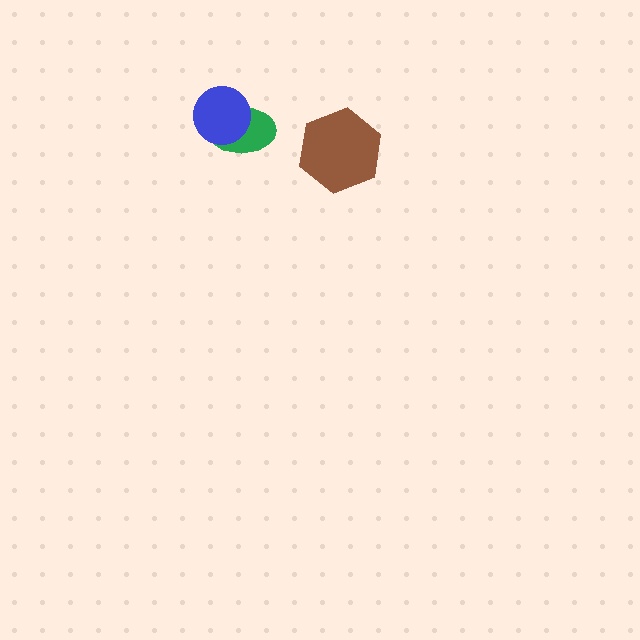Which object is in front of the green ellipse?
The blue circle is in front of the green ellipse.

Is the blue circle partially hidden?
No, no other shape covers it.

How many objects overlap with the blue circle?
1 object overlaps with the blue circle.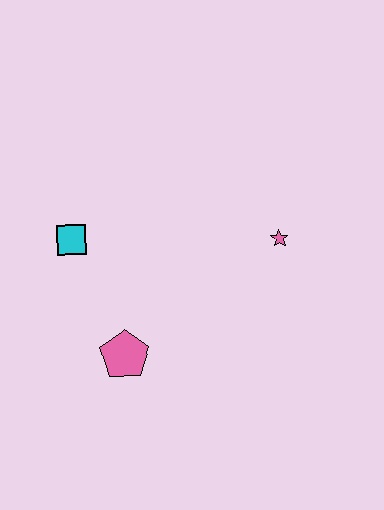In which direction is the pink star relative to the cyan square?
The pink star is to the right of the cyan square.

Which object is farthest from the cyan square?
The pink star is farthest from the cyan square.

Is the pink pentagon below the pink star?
Yes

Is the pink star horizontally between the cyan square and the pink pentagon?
No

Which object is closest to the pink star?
The pink pentagon is closest to the pink star.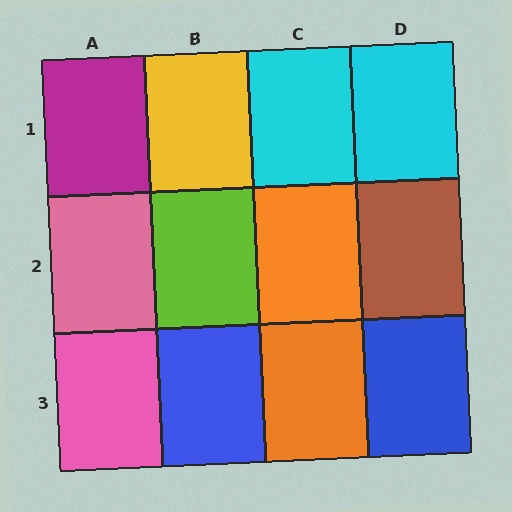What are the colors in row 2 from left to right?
Pink, lime, orange, brown.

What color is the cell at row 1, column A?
Magenta.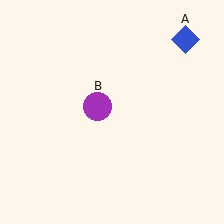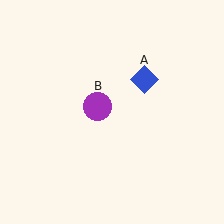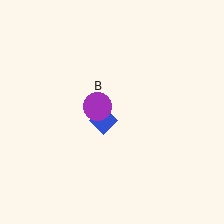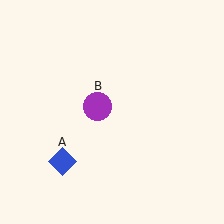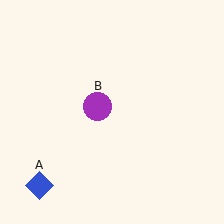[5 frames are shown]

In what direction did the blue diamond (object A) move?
The blue diamond (object A) moved down and to the left.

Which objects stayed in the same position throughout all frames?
Purple circle (object B) remained stationary.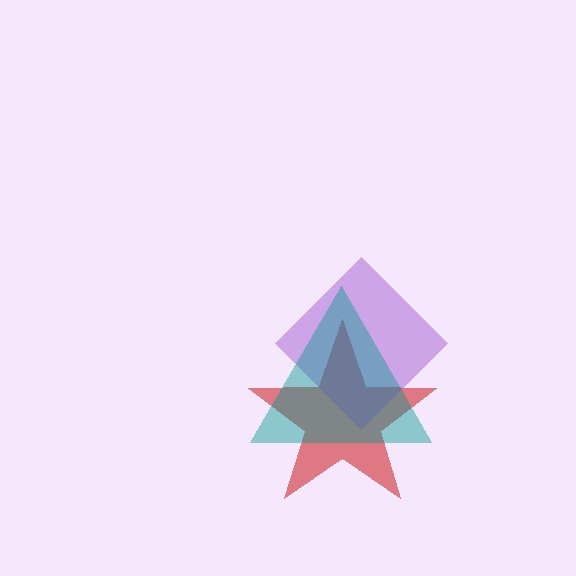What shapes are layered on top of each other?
The layered shapes are: a red star, a purple diamond, a teal triangle.